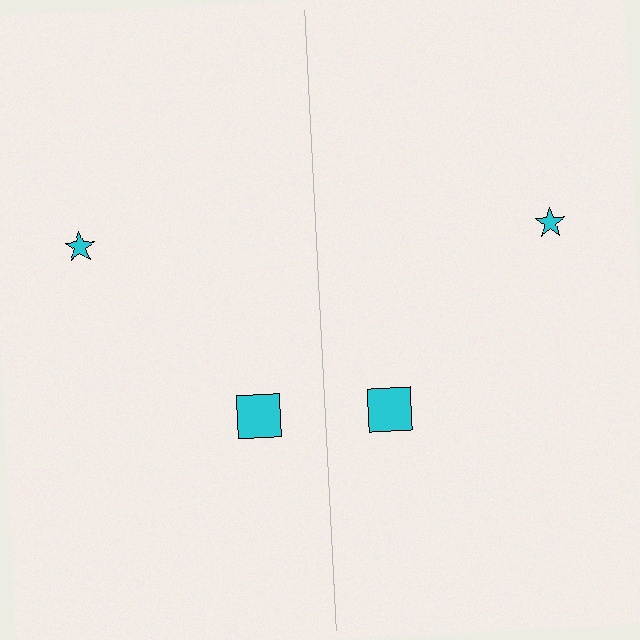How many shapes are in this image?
There are 4 shapes in this image.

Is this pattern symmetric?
Yes, this pattern has bilateral (reflection) symmetry.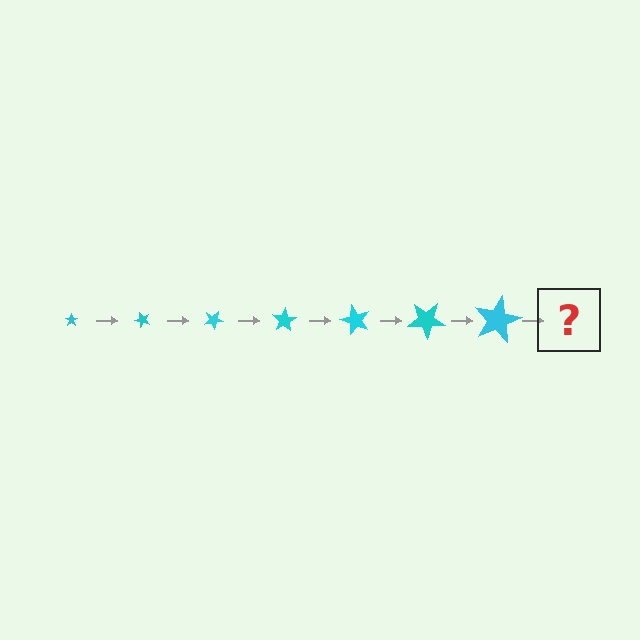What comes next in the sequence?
The next element should be a star, larger than the previous one and rotated 350 degrees from the start.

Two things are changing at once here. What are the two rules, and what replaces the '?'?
The two rules are that the star grows larger each step and it rotates 50 degrees each step. The '?' should be a star, larger than the previous one and rotated 350 degrees from the start.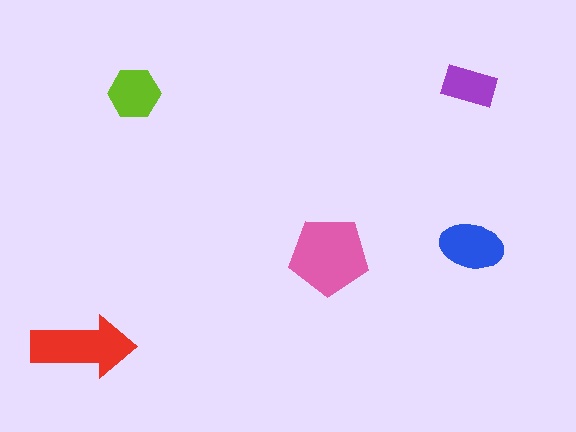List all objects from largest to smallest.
The pink pentagon, the red arrow, the blue ellipse, the lime hexagon, the purple rectangle.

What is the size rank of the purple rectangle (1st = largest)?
5th.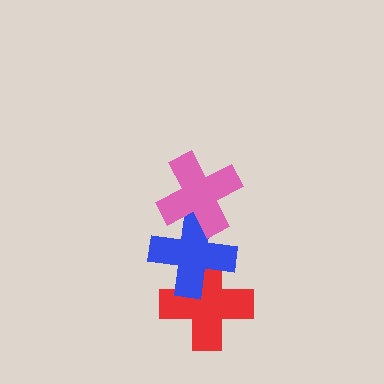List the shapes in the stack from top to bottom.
From top to bottom: the pink cross, the blue cross, the red cross.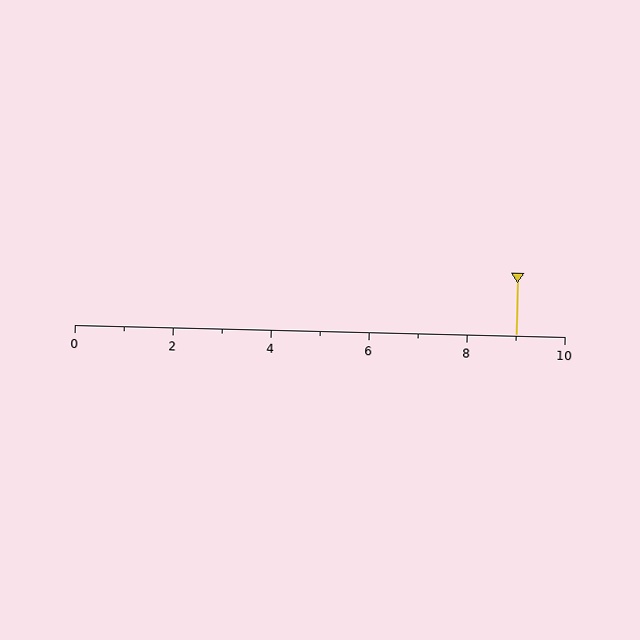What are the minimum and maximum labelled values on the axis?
The axis runs from 0 to 10.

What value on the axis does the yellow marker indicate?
The marker indicates approximately 9.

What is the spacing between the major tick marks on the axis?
The major ticks are spaced 2 apart.